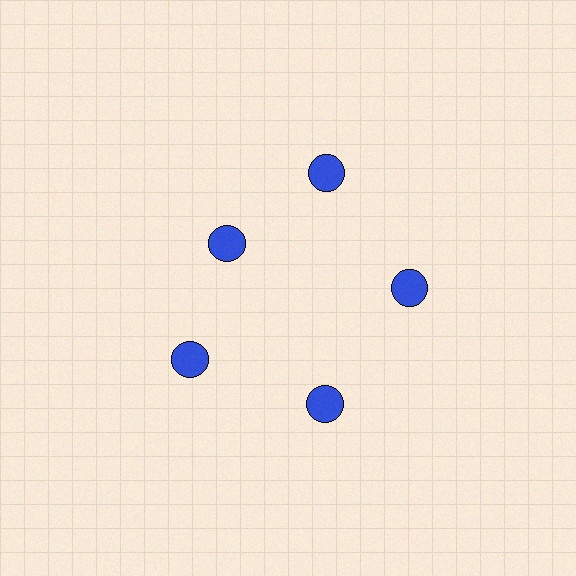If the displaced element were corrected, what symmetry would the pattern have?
It would have 5-fold rotational symmetry — the pattern would map onto itself every 72 degrees.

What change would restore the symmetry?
The symmetry would be restored by moving it outward, back onto the ring so that all 5 circles sit at equal angles and equal distance from the center.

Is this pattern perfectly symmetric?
No. The 5 blue circles are arranged in a ring, but one element near the 10 o'clock position is pulled inward toward the center, breaking the 5-fold rotational symmetry.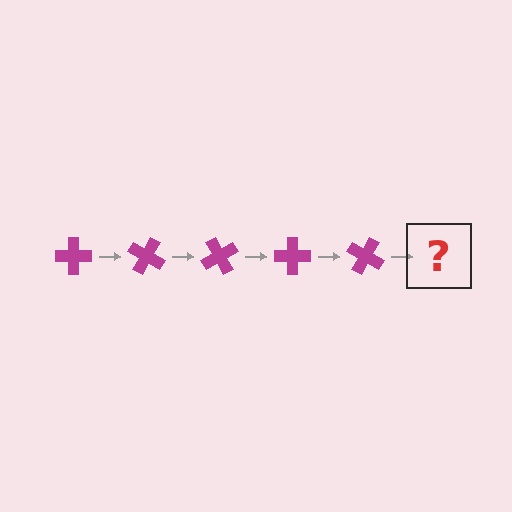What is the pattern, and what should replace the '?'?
The pattern is that the cross rotates 30 degrees each step. The '?' should be a magenta cross rotated 150 degrees.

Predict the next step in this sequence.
The next step is a magenta cross rotated 150 degrees.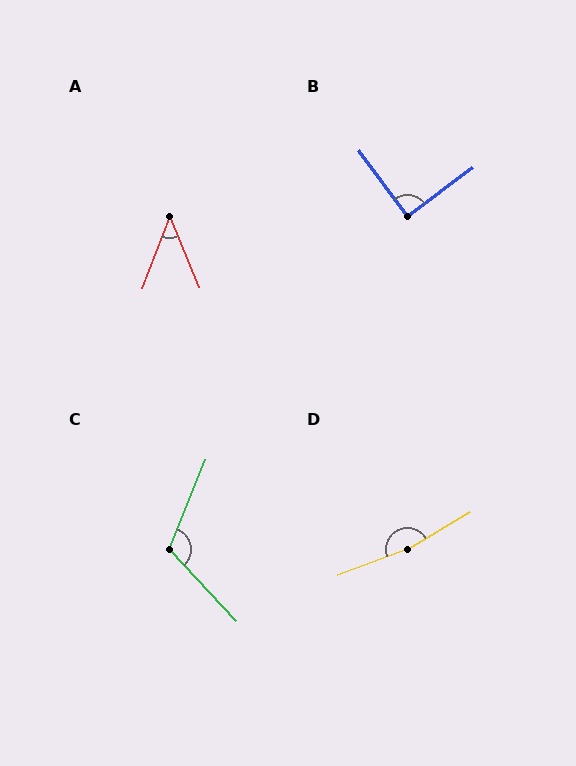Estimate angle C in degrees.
Approximately 115 degrees.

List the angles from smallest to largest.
A (44°), B (90°), C (115°), D (170°).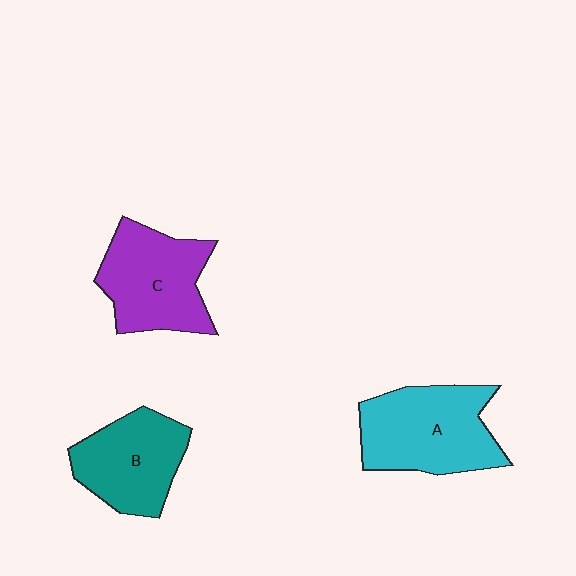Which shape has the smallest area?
Shape B (teal).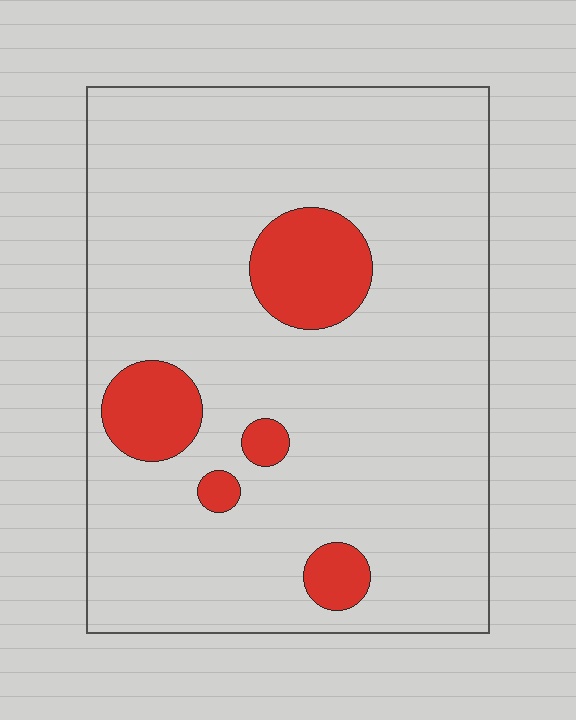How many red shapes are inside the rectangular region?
5.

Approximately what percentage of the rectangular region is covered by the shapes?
Approximately 10%.